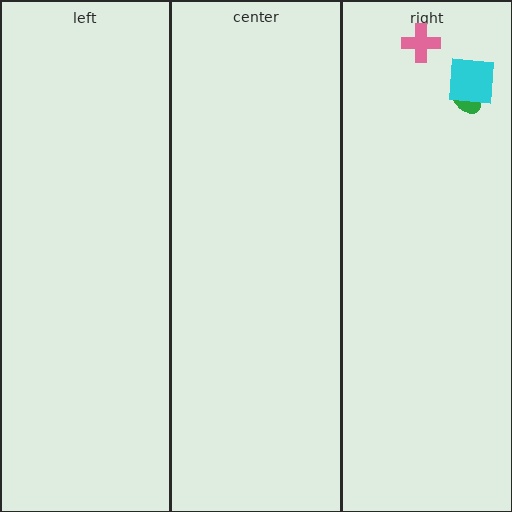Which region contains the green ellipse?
The right region.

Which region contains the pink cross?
The right region.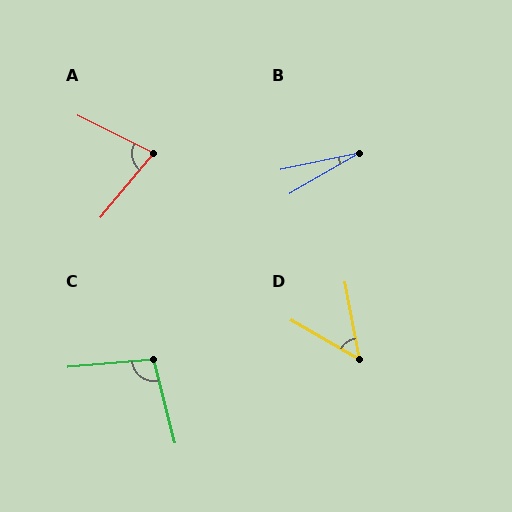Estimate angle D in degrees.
Approximately 49 degrees.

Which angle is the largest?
C, at approximately 99 degrees.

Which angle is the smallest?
B, at approximately 18 degrees.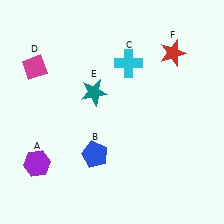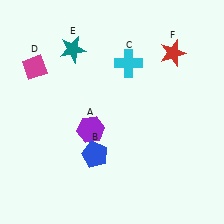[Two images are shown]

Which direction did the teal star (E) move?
The teal star (E) moved up.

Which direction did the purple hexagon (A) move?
The purple hexagon (A) moved right.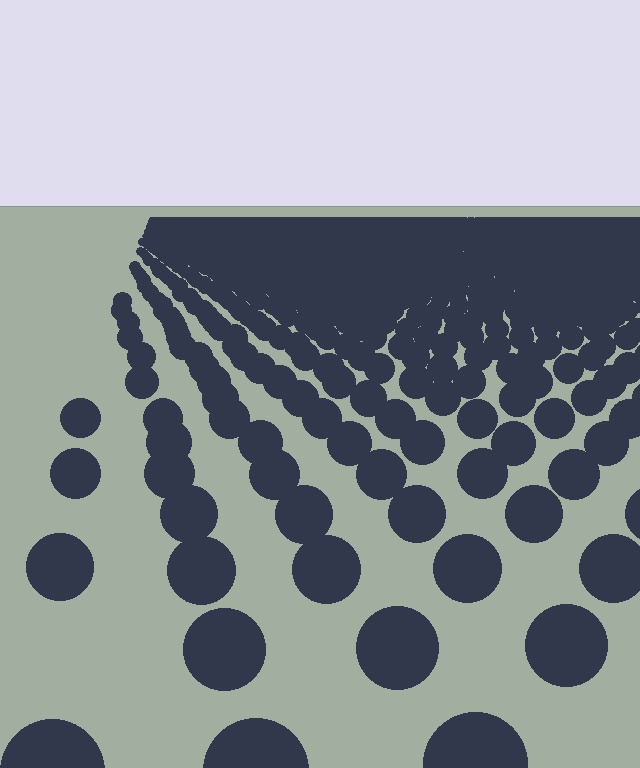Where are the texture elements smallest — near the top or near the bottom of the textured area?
Near the top.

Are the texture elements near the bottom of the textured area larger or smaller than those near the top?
Larger. Near the bottom, elements are closer to the viewer and appear at a bigger on-screen size.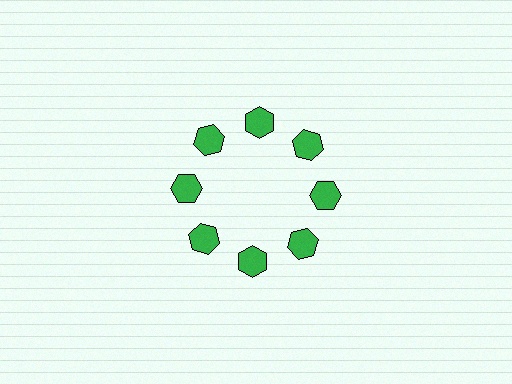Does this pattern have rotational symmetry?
Yes, this pattern has 8-fold rotational symmetry. It looks the same after rotating 45 degrees around the center.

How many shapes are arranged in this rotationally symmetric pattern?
There are 8 shapes, arranged in 8 groups of 1.